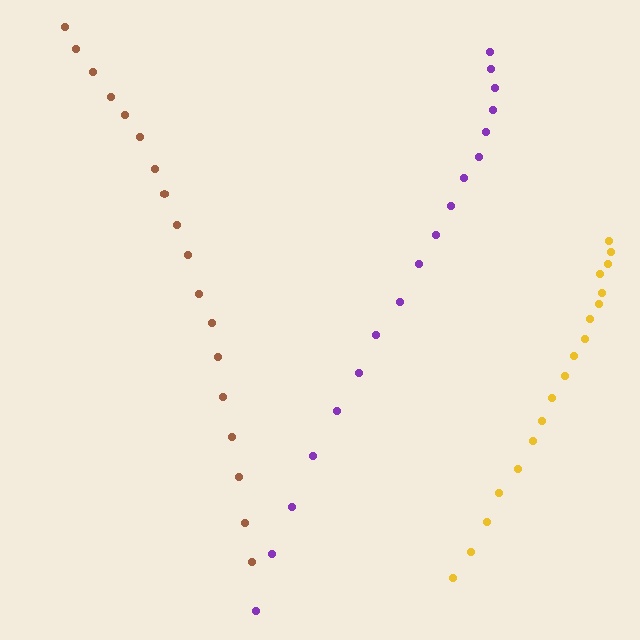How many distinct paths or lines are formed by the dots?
There are 3 distinct paths.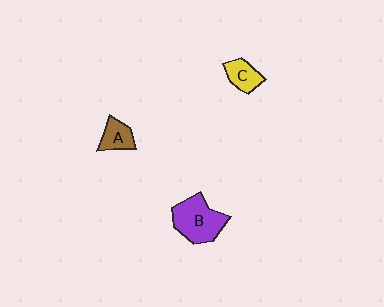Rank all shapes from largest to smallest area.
From largest to smallest: B (purple), C (yellow), A (brown).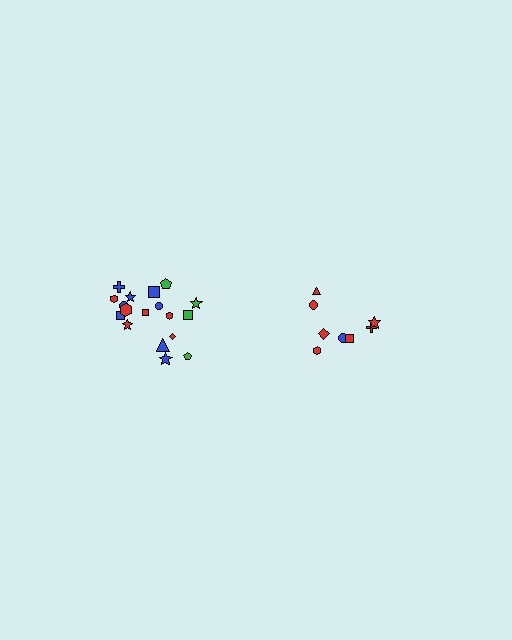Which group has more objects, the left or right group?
The left group.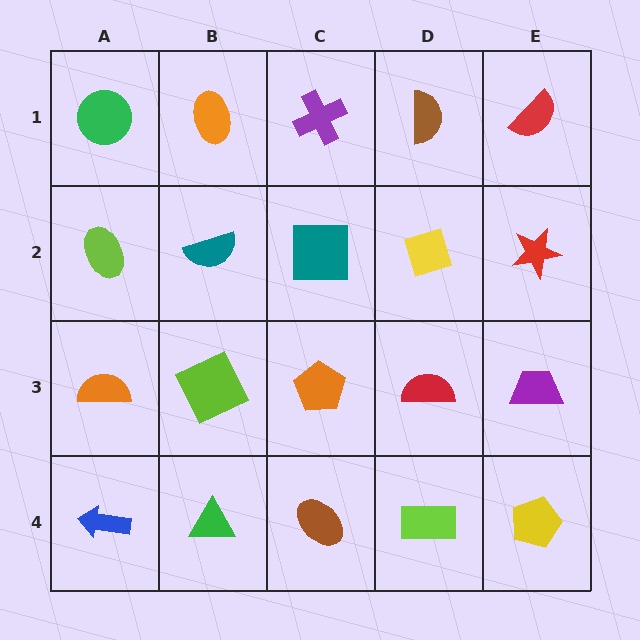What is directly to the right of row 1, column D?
A red semicircle.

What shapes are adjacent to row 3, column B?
A teal semicircle (row 2, column B), a green triangle (row 4, column B), an orange semicircle (row 3, column A), an orange pentagon (row 3, column C).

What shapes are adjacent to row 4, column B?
A lime square (row 3, column B), a blue arrow (row 4, column A), a brown ellipse (row 4, column C).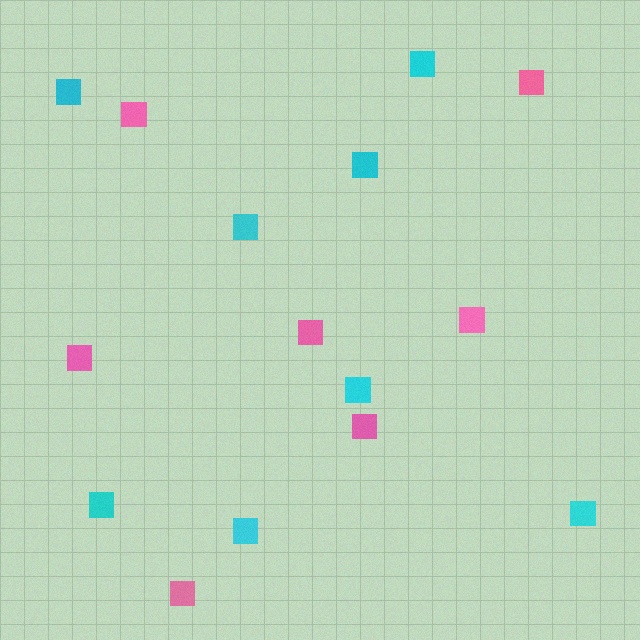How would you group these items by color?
There are 2 groups: one group of pink squares (7) and one group of cyan squares (8).